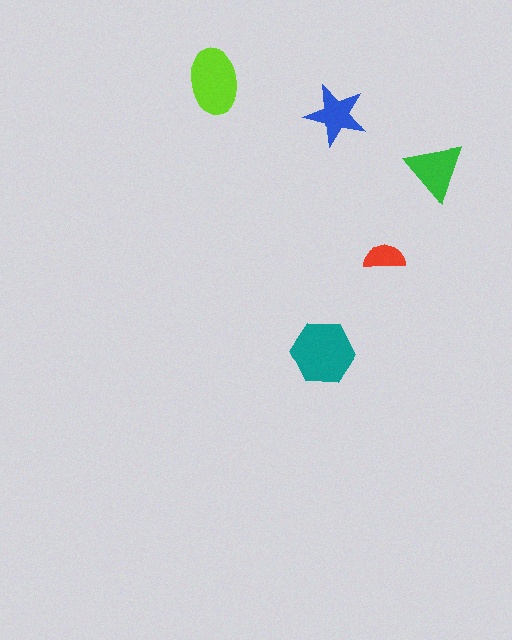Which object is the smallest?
The red semicircle.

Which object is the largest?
The teal hexagon.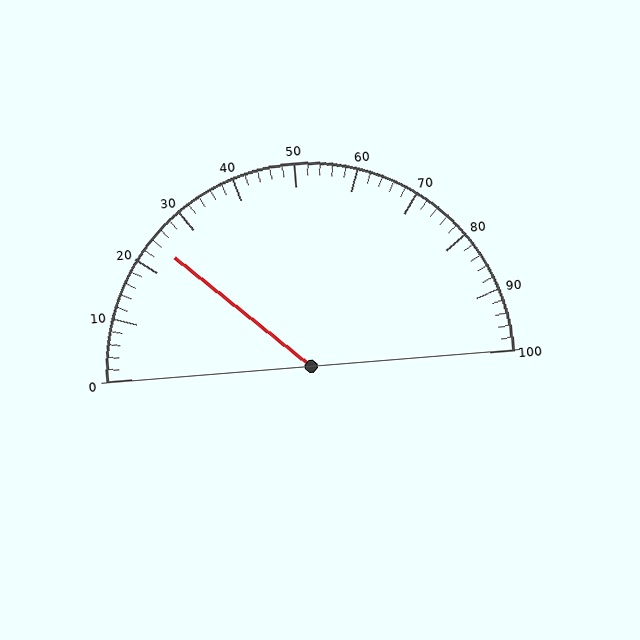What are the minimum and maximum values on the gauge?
The gauge ranges from 0 to 100.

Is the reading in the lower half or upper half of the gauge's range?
The reading is in the lower half of the range (0 to 100).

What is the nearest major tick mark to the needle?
The nearest major tick mark is 20.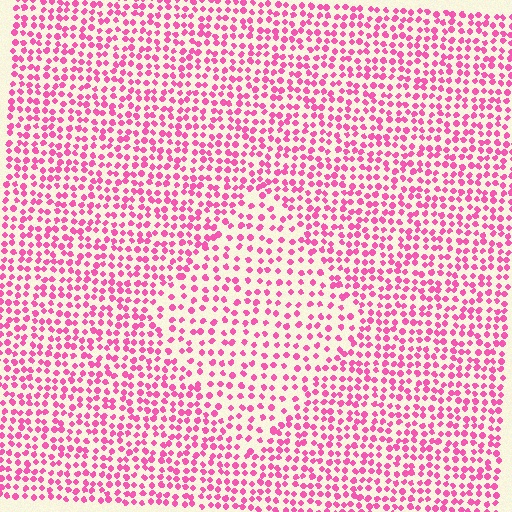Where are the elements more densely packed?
The elements are more densely packed outside the diamond boundary.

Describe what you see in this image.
The image contains small pink elements arranged at two different densities. A diamond-shaped region is visible where the elements are less densely packed than the surrounding area.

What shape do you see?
I see a diamond.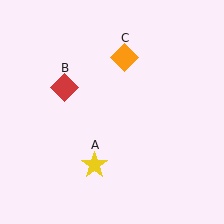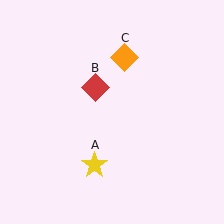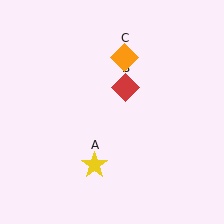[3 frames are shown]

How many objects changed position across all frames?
1 object changed position: red diamond (object B).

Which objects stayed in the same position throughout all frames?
Yellow star (object A) and orange diamond (object C) remained stationary.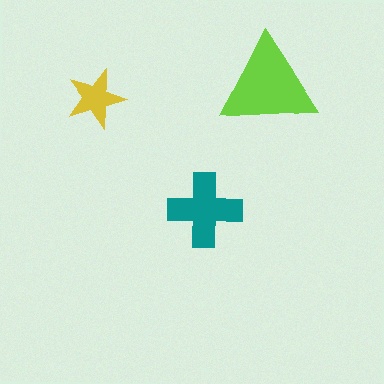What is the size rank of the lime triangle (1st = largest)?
1st.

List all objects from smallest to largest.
The yellow star, the teal cross, the lime triangle.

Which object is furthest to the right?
The lime triangle is rightmost.